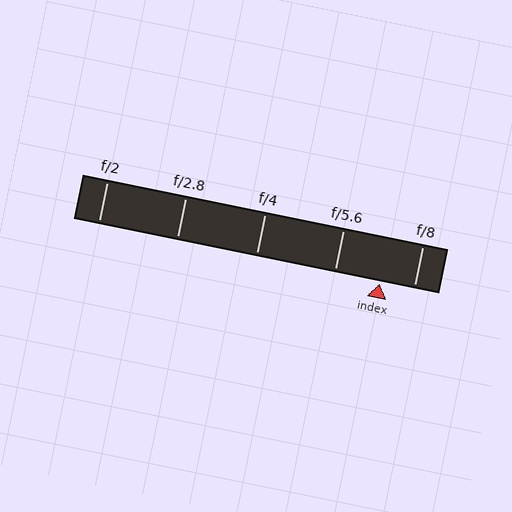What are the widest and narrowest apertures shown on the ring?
The widest aperture shown is f/2 and the narrowest is f/8.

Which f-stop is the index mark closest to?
The index mark is closest to f/8.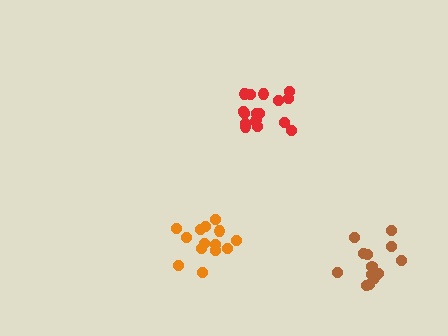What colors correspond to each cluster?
The clusters are colored: red, brown, orange.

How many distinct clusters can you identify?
There are 3 distinct clusters.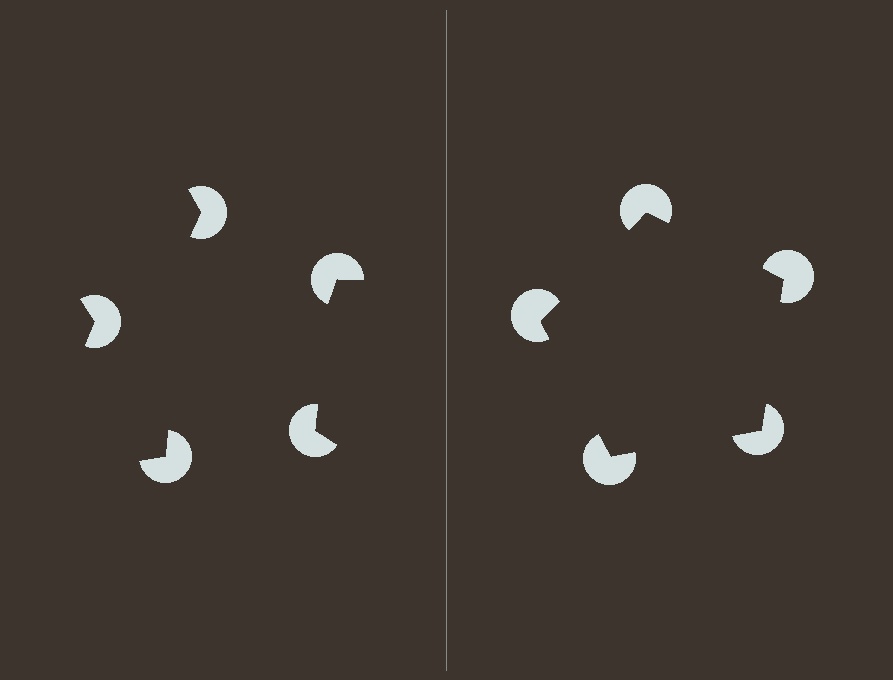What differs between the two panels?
The pac-man discs are positioned identically on both sides; only the wedge orientations differ. On the right they align to a pentagon; on the left they are misaligned.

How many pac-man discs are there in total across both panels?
10 — 5 on each side.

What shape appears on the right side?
An illusory pentagon.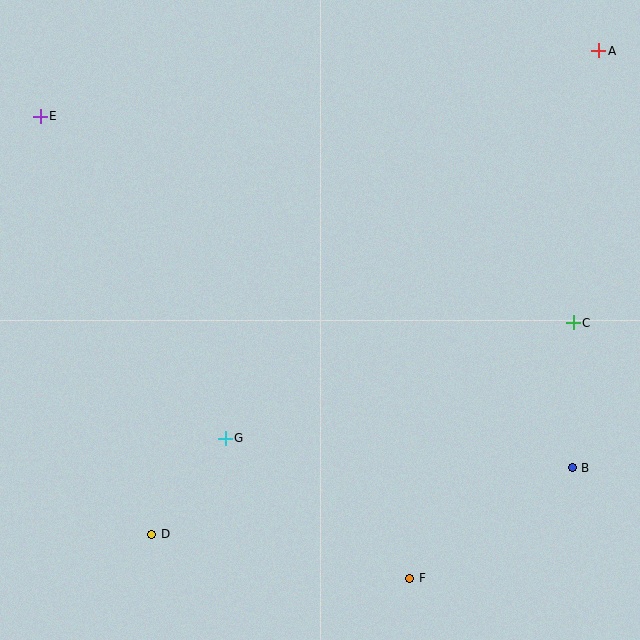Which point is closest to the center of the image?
Point G at (225, 438) is closest to the center.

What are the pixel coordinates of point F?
Point F is at (410, 578).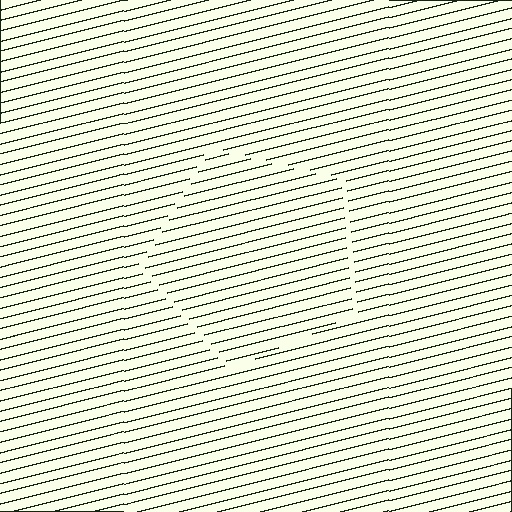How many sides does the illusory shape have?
5 sides — the line-ends trace a pentagon.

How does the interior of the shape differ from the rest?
The interior of the shape contains the same grating, shifted by half a period — the contour is defined by the phase discontinuity where line-ends from the inner and outer gratings abut.